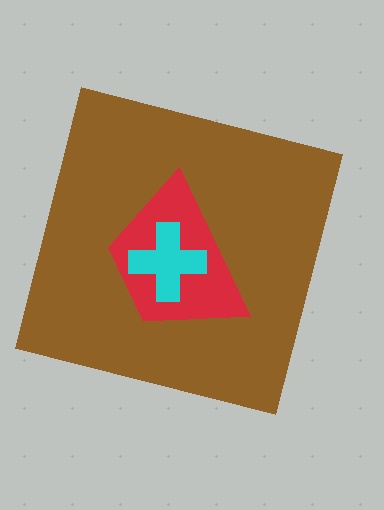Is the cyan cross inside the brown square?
Yes.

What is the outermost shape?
The brown square.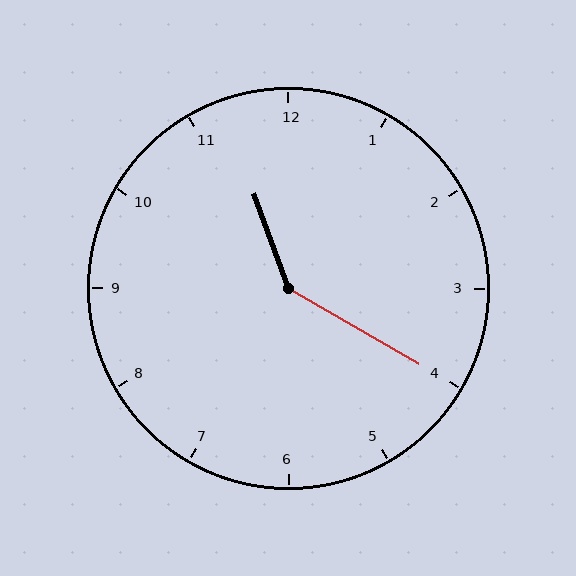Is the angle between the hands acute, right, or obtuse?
It is obtuse.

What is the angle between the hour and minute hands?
Approximately 140 degrees.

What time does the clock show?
11:20.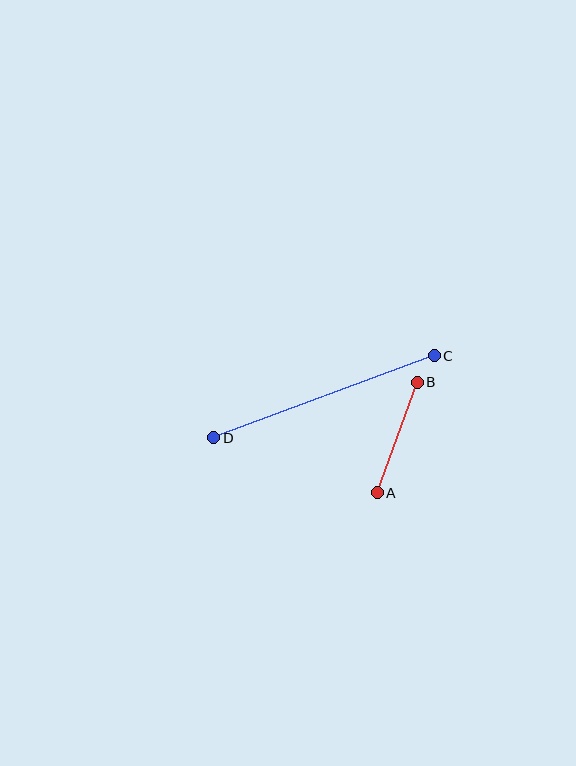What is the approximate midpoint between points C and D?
The midpoint is at approximately (324, 397) pixels.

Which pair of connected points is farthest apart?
Points C and D are farthest apart.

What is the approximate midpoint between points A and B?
The midpoint is at approximately (397, 438) pixels.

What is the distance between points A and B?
The distance is approximately 118 pixels.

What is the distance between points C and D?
The distance is approximately 235 pixels.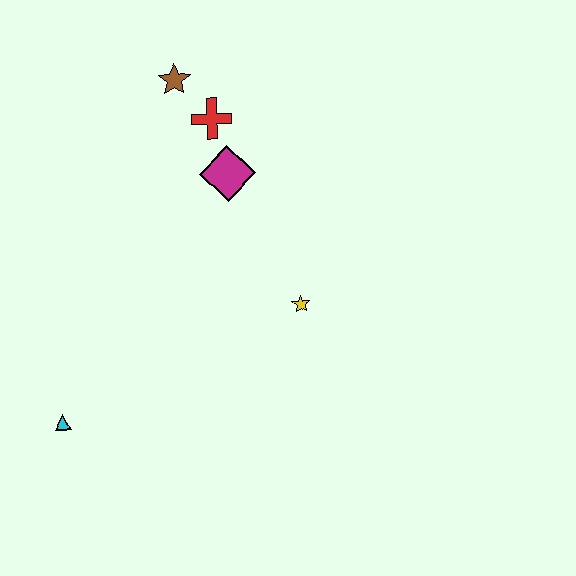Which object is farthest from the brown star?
The cyan triangle is farthest from the brown star.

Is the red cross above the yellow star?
Yes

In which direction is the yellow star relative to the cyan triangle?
The yellow star is to the right of the cyan triangle.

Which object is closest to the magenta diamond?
The red cross is closest to the magenta diamond.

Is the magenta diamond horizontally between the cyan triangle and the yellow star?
Yes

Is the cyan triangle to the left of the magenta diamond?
Yes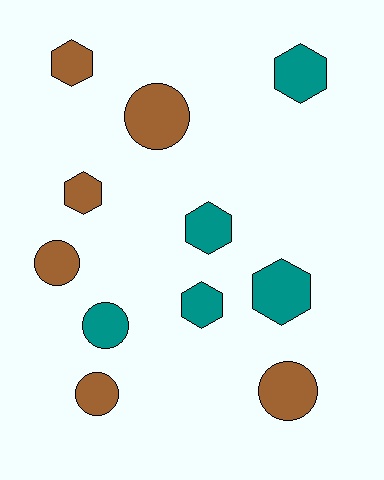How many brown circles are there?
There are 4 brown circles.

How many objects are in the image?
There are 11 objects.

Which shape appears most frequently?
Hexagon, with 6 objects.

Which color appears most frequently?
Brown, with 6 objects.